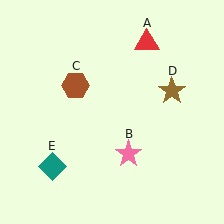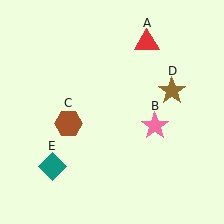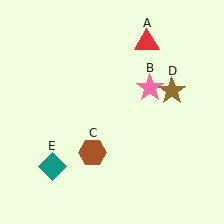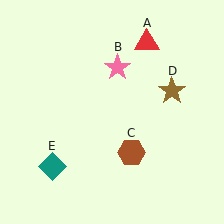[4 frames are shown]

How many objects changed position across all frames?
2 objects changed position: pink star (object B), brown hexagon (object C).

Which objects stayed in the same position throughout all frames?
Red triangle (object A) and brown star (object D) and teal diamond (object E) remained stationary.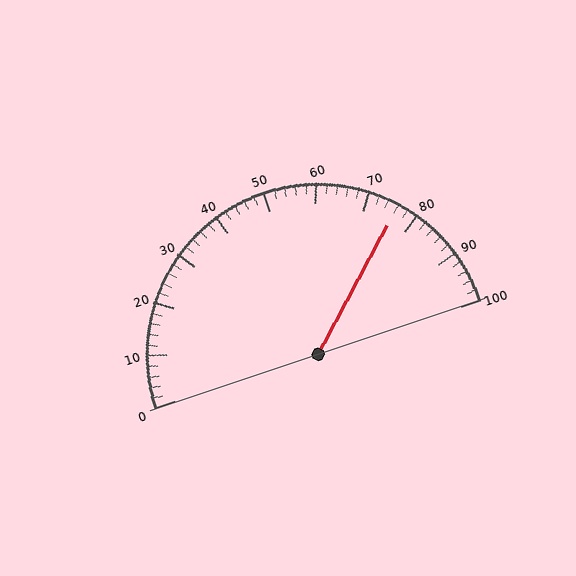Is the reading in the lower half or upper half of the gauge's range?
The reading is in the upper half of the range (0 to 100).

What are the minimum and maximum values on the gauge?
The gauge ranges from 0 to 100.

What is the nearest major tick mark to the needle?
The nearest major tick mark is 80.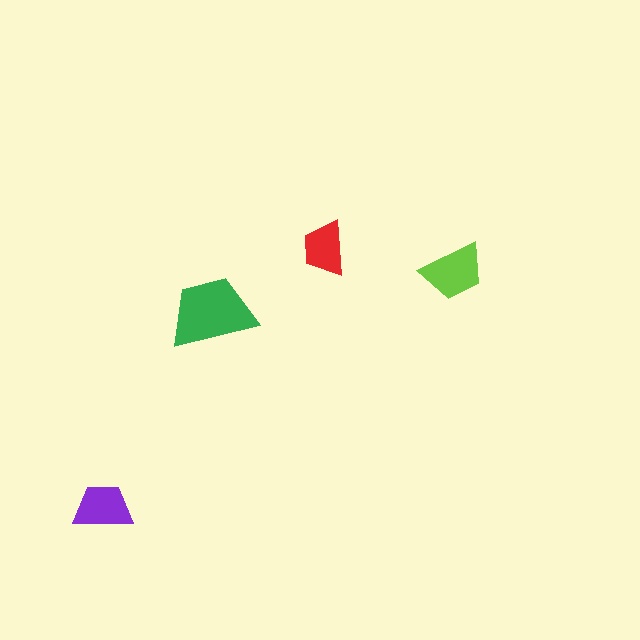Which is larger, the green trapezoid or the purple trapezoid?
The green one.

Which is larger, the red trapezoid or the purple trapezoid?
The purple one.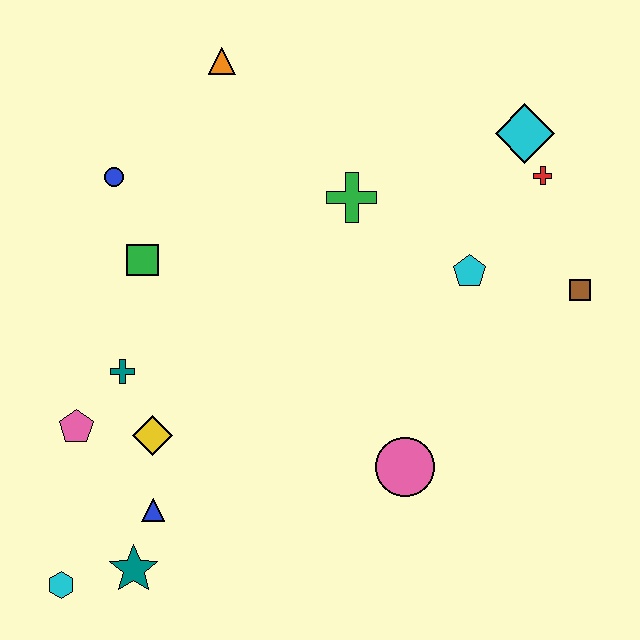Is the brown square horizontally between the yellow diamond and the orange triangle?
No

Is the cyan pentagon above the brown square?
Yes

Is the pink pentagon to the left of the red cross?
Yes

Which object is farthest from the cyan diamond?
The cyan hexagon is farthest from the cyan diamond.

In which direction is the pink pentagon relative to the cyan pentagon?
The pink pentagon is to the left of the cyan pentagon.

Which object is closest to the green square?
The blue circle is closest to the green square.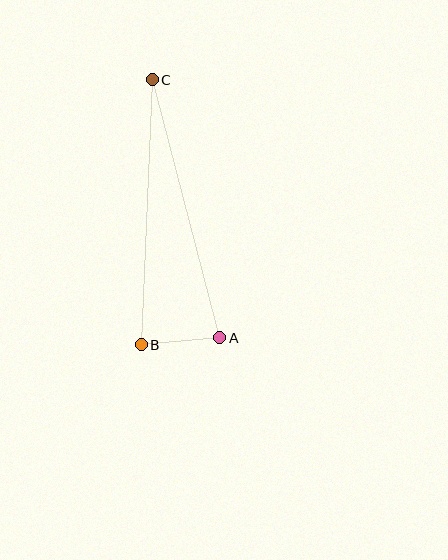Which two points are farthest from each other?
Points A and C are farthest from each other.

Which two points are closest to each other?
Points A and B are closest to each other.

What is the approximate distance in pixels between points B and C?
The distance between B and C is approximately 265 pixels.